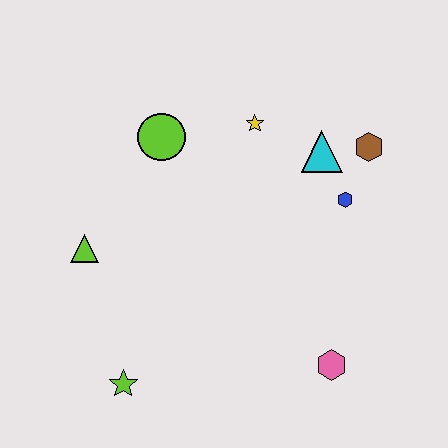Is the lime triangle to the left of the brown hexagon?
Yes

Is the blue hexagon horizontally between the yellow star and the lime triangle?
No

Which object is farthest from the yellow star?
The lime star is farthest from the yellow star.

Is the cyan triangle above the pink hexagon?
Yes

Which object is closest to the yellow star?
The cyan triangle is closest to the yellow star.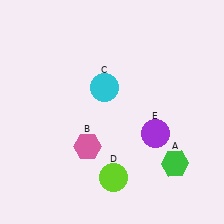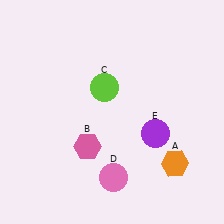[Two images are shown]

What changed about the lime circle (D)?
In Image 1, D is lime. In Image 2, it changed to pink.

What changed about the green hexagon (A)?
In Image 1, A is green. In Image 2, it changed to orange.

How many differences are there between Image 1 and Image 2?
There are 3 differences between the two images.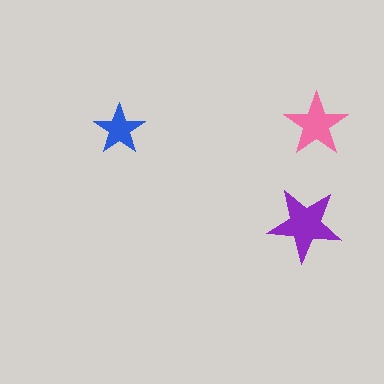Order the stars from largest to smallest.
the purple one, the pink one, the blue one.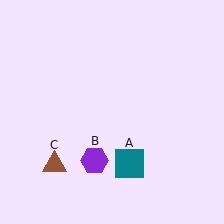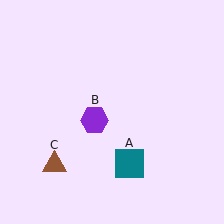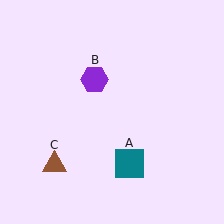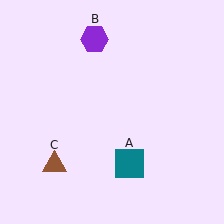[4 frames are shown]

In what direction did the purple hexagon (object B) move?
The purple hexagon (object B) moved up.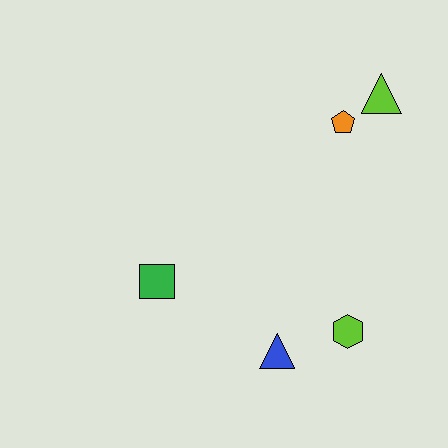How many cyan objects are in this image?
There are no cyan objects.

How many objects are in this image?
There are 5 objects.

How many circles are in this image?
There are no circles.